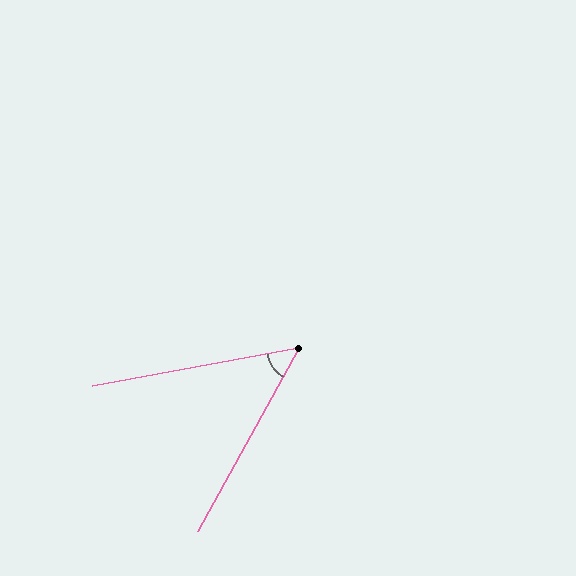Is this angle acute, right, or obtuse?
It is acute.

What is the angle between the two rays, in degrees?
Approximately 51 degrees.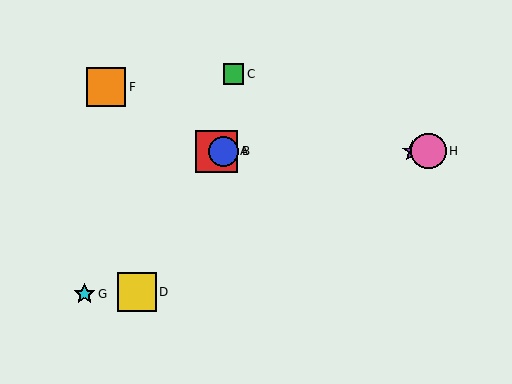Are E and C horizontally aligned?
No, E is at y≈151 and C is at y≈74.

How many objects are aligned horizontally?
4 objects (A, B, E, H) are aligned horizontally.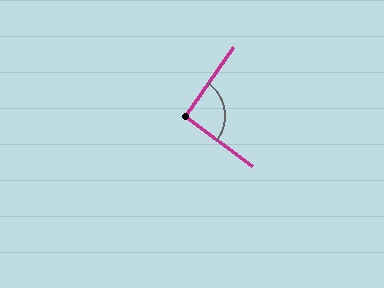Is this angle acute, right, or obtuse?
It is approximately a right angle.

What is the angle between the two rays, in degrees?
Approximately 92 degrees.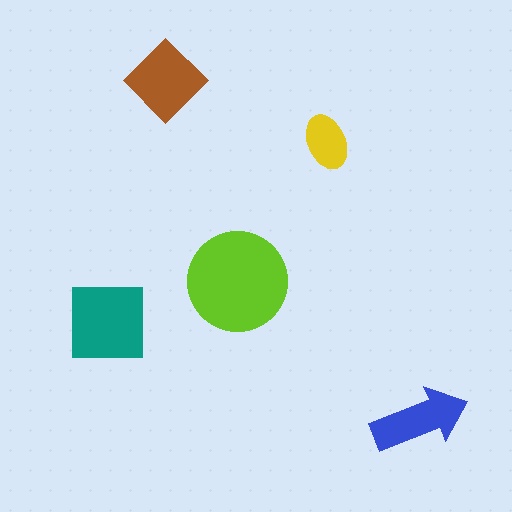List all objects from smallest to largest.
The yellow ellipse, the blue arrow, the brown diamond, the teal square, the lime circle.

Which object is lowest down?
The blue arrow is bottommost.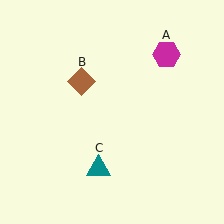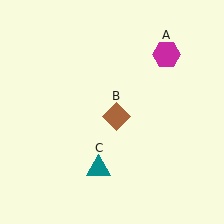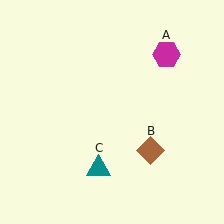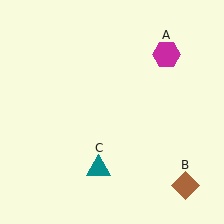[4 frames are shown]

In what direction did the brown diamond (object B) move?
The brown diamond (object B) moved down and to the right.